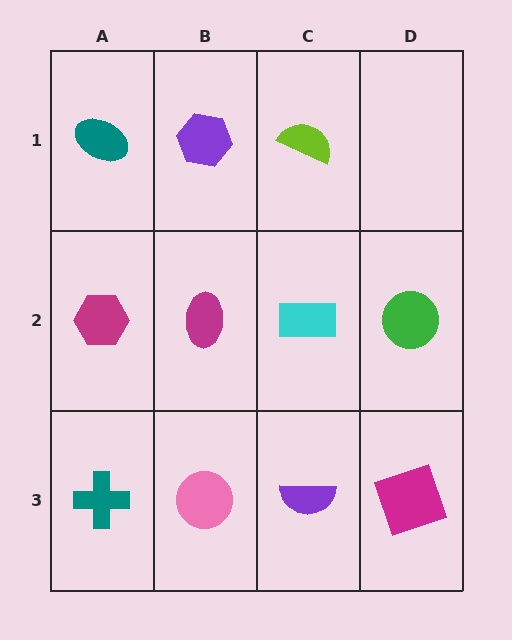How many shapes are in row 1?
3 shapes.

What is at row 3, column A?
A teal cross.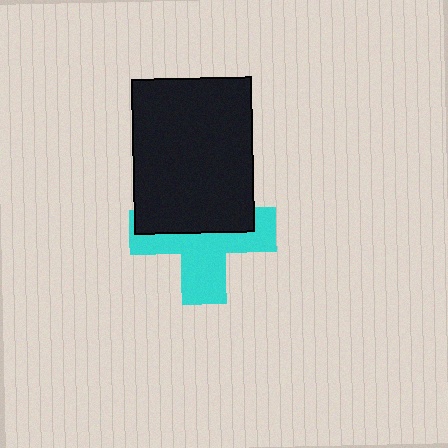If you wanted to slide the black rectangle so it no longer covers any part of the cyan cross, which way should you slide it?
Slide it up — that is the most direct way to separate the two shapes.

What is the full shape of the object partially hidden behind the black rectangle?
The partially hidden object is a cyan cross.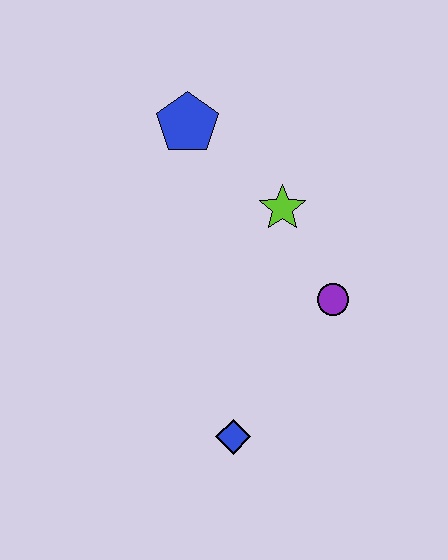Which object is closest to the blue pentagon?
The lime star is closest to the blue pentagon.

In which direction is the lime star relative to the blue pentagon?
The lime star is to the right of the blue pentagon.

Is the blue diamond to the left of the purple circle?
Yes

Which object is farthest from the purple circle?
The blue pentagon is farthest from the purple circle.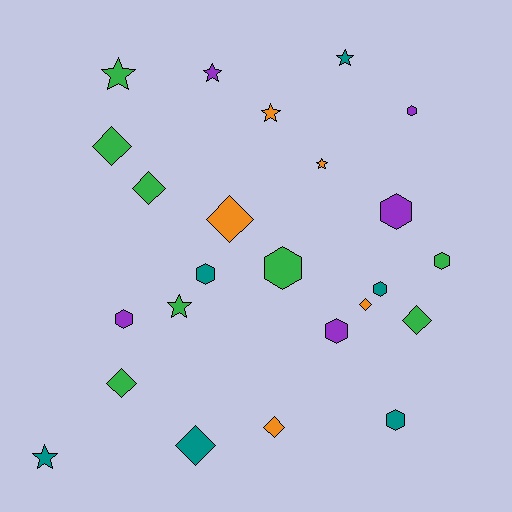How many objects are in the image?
There are 24 objects.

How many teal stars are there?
There are 2 teal stars.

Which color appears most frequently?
Green, with 8 objects.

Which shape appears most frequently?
Hexagon, with 9 objects.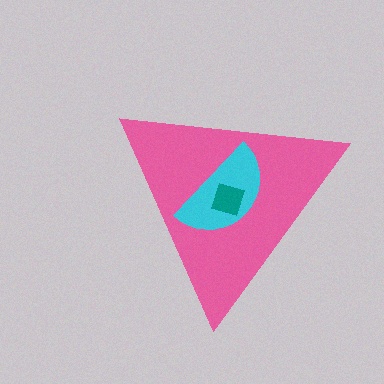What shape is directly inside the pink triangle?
The cyan semicircle.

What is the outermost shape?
The pink triangle.